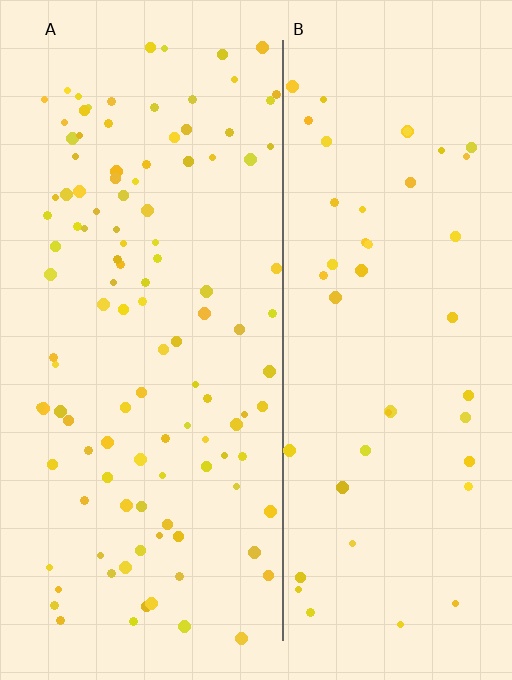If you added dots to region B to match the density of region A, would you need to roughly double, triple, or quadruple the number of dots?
Approximately double.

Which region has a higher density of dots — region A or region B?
A (the left).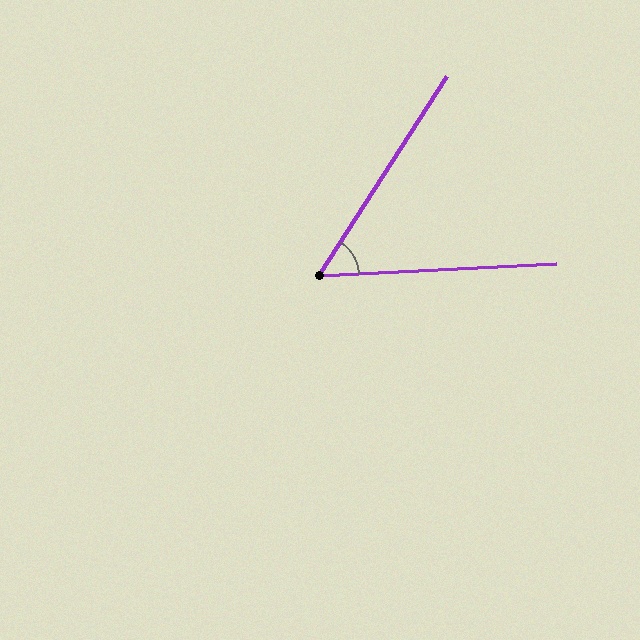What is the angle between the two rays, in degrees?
Approximately 54 degrees.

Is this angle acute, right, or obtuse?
It is acute.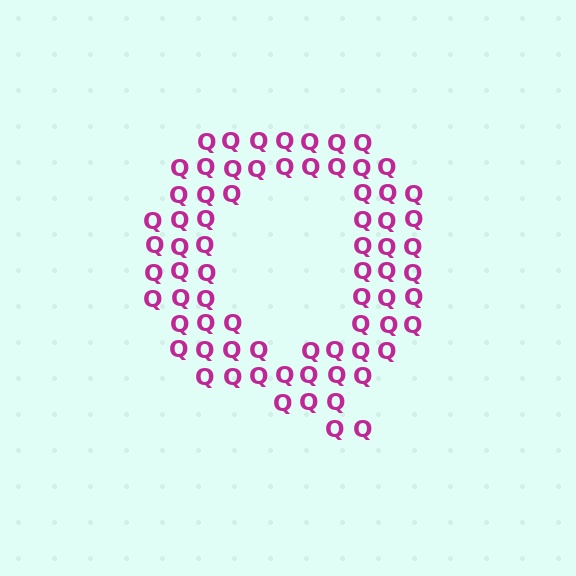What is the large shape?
The large shape is the letter Q.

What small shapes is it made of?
It is made of small letter Q's.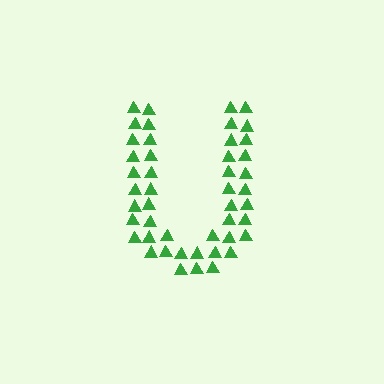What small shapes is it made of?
It is made of small triangles.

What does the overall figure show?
The overall figure shows the letter U.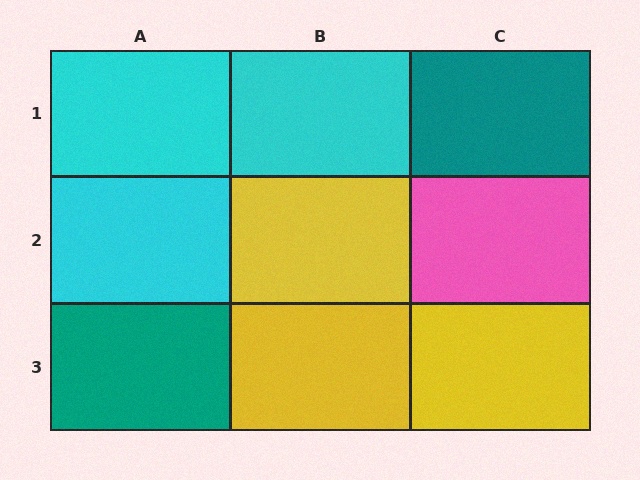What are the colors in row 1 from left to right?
Cyan, cyan, teal.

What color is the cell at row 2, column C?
Pink.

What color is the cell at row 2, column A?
Cyan.